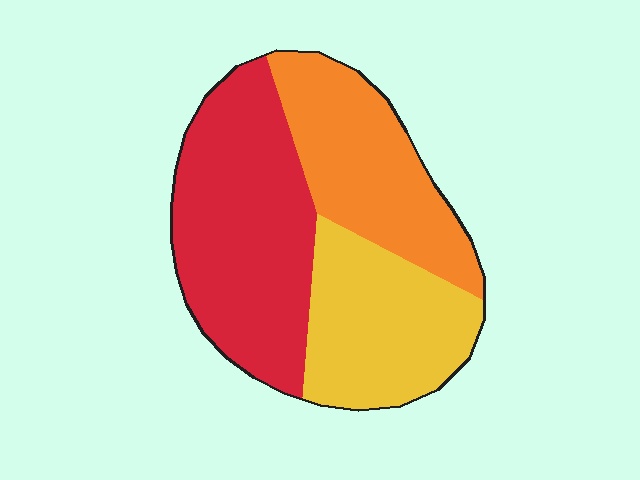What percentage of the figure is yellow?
Yellow covers roughly 30% of the figure.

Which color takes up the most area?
Red, at roughly 40%.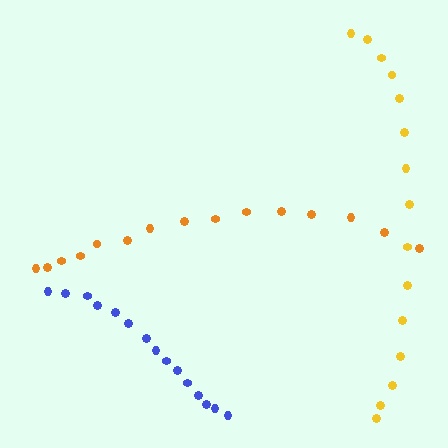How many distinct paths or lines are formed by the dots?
There are 3 distinct paths.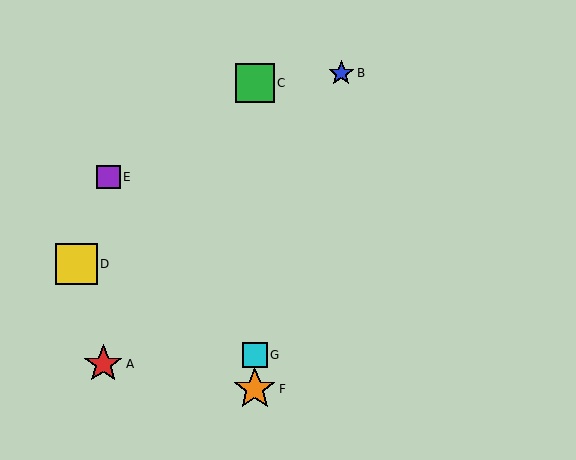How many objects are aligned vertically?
3 objects (C, F, G) are aligned vertically.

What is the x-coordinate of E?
Object E is at x≈108.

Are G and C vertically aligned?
Yes, both are at x≈255.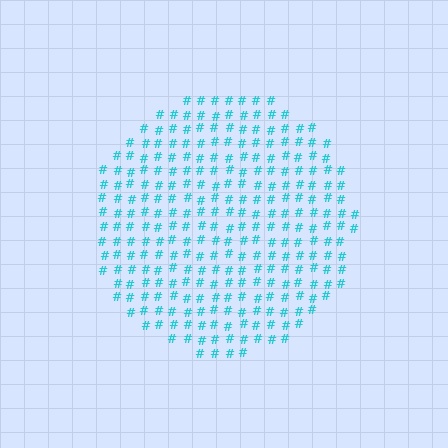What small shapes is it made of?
It is made of small hash symbols.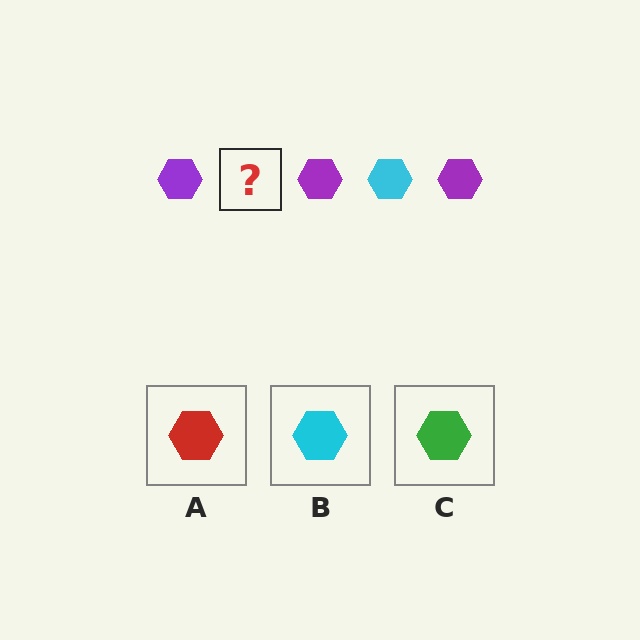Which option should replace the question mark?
Option B.